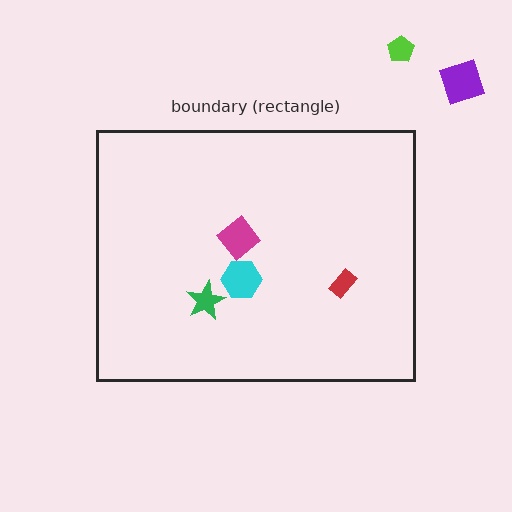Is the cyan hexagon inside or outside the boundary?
Inside.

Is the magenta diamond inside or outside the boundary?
Inside.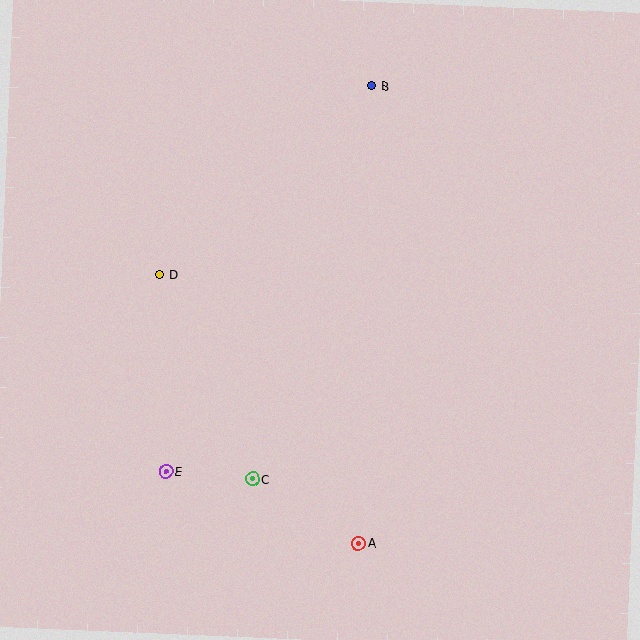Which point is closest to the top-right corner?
Point B is closest to the top-right corner.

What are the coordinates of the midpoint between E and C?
The midpoint between E and C is at (209, 475).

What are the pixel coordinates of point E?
Point E is at (166, 472).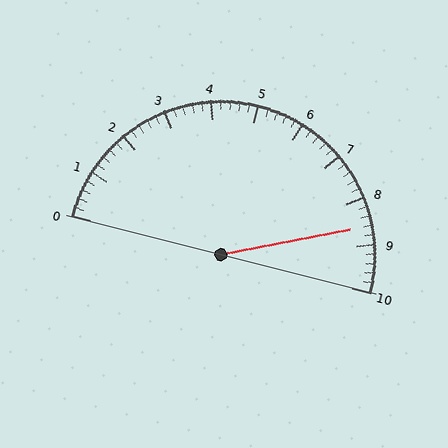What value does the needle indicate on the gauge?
The needle indicates approximately 8.6.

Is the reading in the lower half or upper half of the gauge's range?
The reading is in the upper half of the range (0 to 10).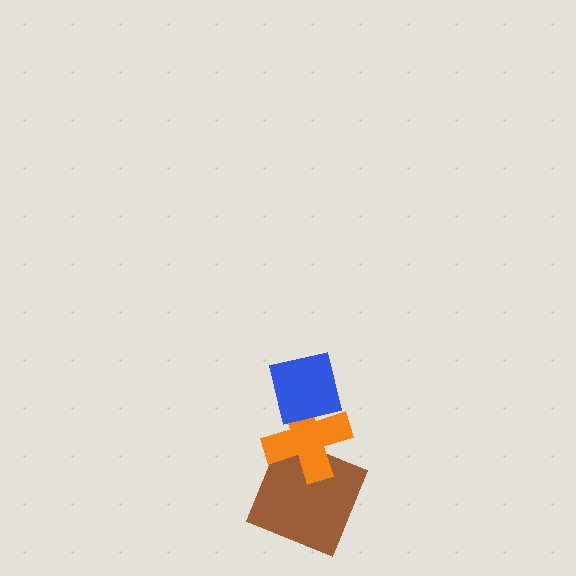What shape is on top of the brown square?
The orange cross is on top of the brown square.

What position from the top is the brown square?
The brown square is 3rd from the top.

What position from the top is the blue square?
The blue square is 1st from the top.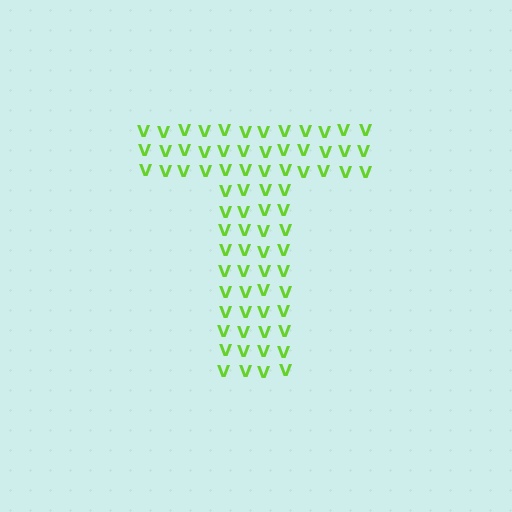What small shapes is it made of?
It is made of small letter V's.